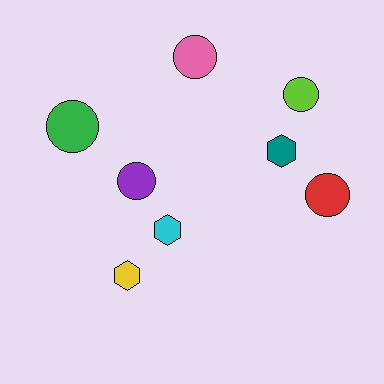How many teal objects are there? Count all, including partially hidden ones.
There is 1 teal object.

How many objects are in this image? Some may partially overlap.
There are 8 objects.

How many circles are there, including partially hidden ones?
There are 5 circles.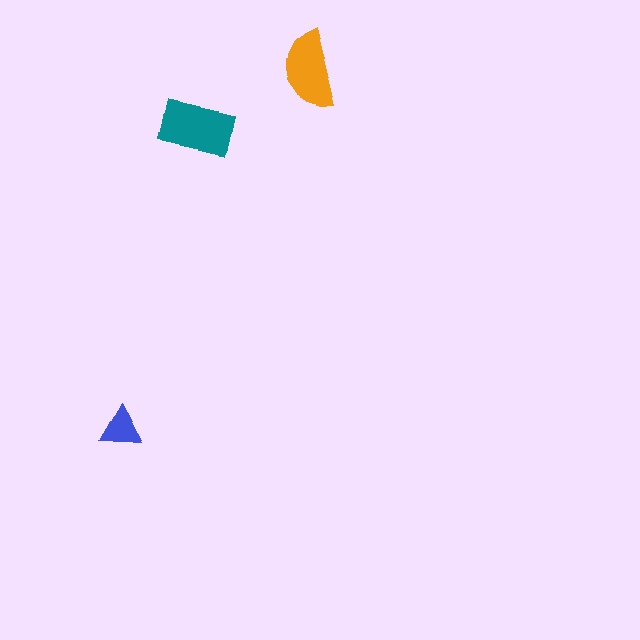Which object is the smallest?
The blue triangle.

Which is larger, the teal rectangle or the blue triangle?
The teal rectangle.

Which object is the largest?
The teal rectangle.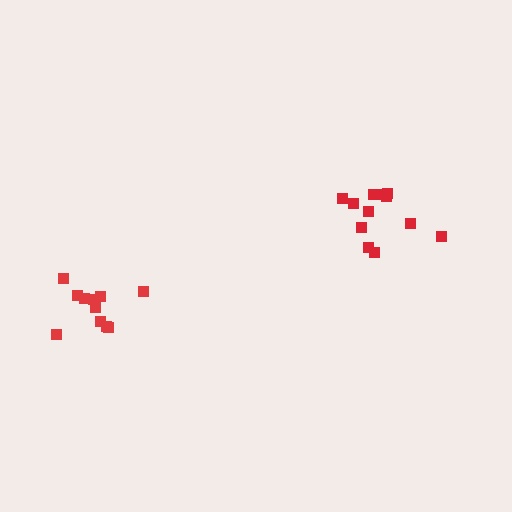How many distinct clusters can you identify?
There are 2 distinct clusters.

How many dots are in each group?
Group 1: 12 dots, Group 2: 11 dots (23 total).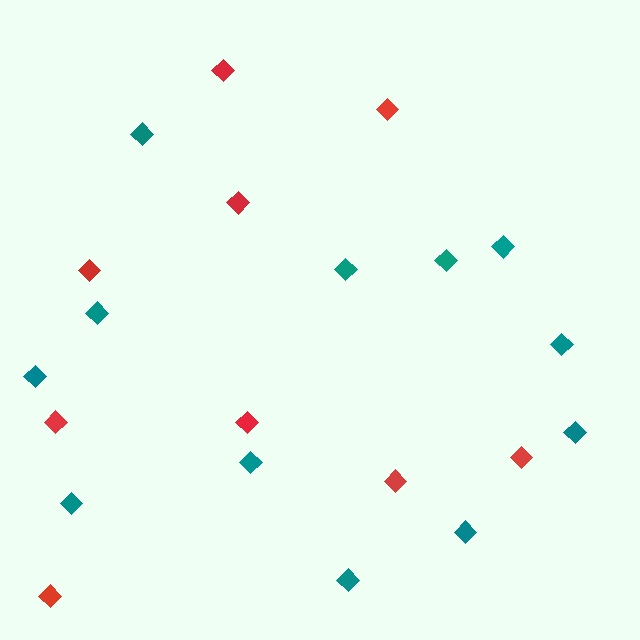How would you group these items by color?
There are 2 groups: one group of teal diamonds (12) and one group of red diamonds (9).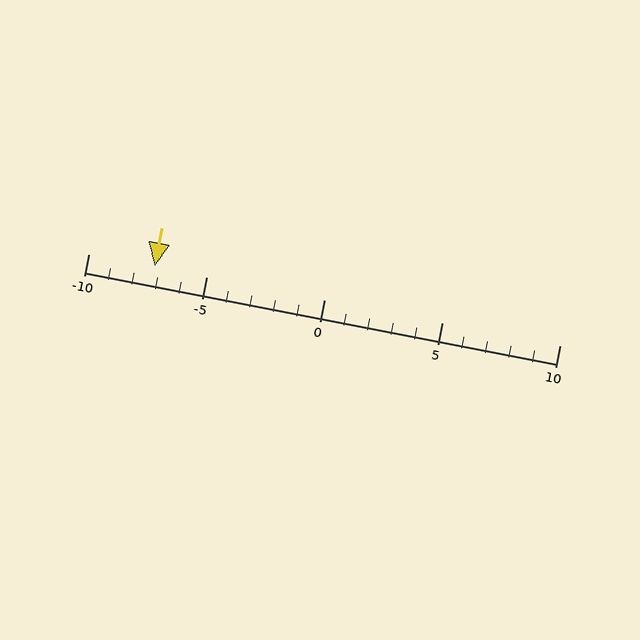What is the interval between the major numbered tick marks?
The major tick marks are spaced 5 units apart.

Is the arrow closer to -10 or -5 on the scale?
The arrow is closer to -5.